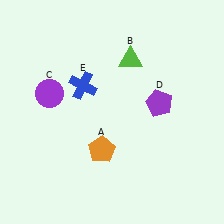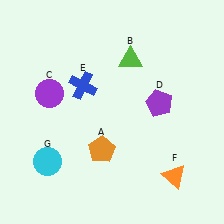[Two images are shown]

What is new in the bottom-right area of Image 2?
An orange triangle (F) was added in the bottom-right area of Image 2.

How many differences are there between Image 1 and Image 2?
There are 2 differences between the two images.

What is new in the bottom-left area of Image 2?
A cyan circle (G) was added in the bottom-left area of Image 2.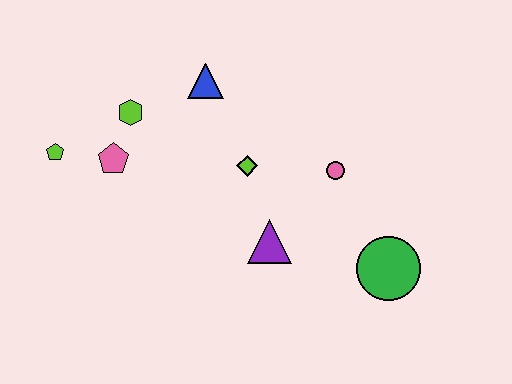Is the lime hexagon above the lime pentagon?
Yes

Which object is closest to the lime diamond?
The purple triangle is closest to the lime diamond.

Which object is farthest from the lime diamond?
The lime pentagon is farthest from the lime diamond.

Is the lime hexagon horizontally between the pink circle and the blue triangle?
No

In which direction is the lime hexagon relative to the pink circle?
The lime hexagon is to the left of the pink circle.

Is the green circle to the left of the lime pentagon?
No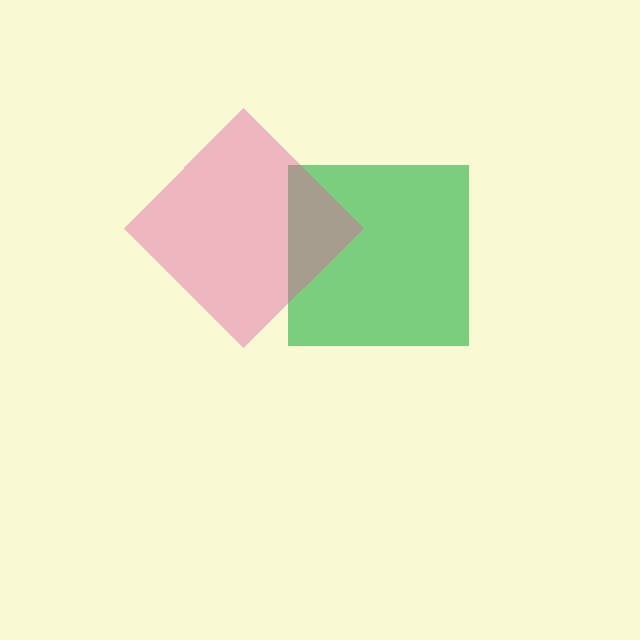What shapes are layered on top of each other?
The layered shapes are: a green square, a pink diamond.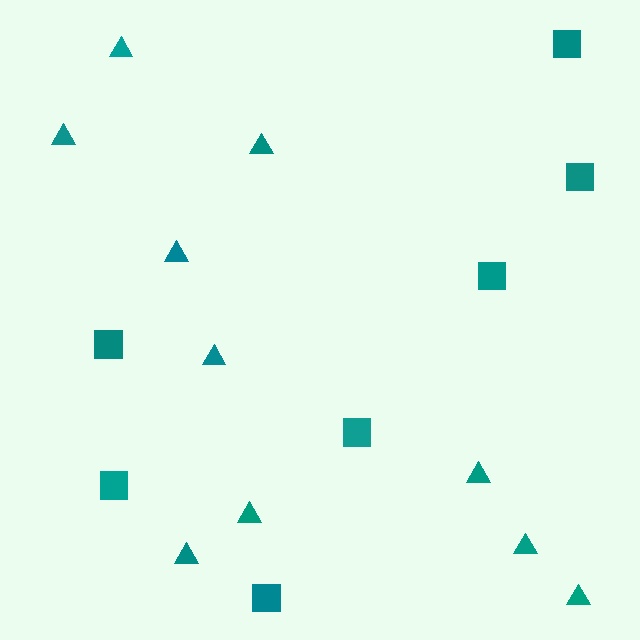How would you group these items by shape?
There are 2 groups: one group of triangles (10) and one group of squares (7).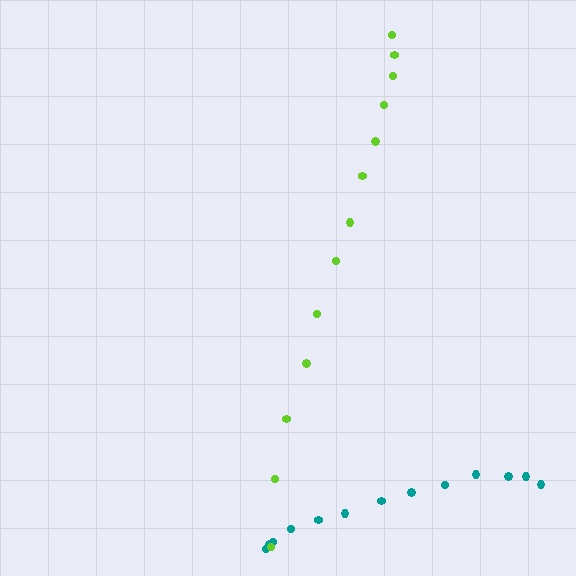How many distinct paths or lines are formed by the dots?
There are 2 distinct paths.